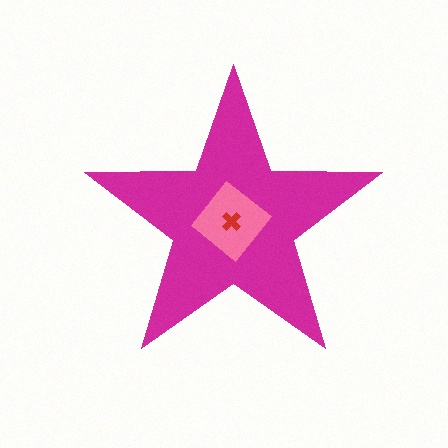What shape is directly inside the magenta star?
The pink diamond.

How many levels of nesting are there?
3.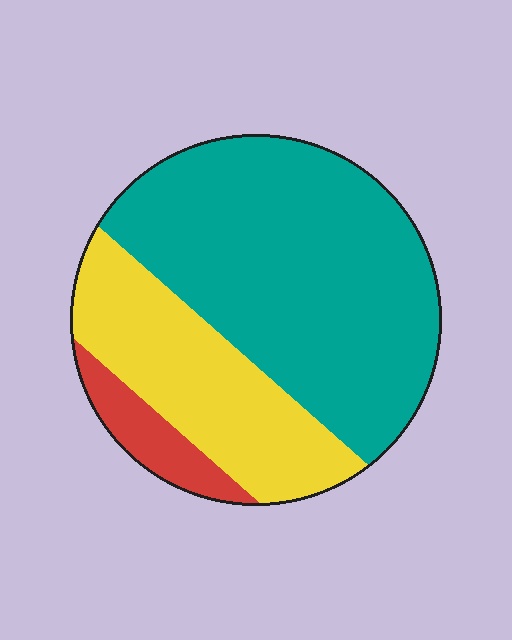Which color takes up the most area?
Teal, at roughly 60%.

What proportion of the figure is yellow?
Yellow takes up between a quarter and a half of the figure.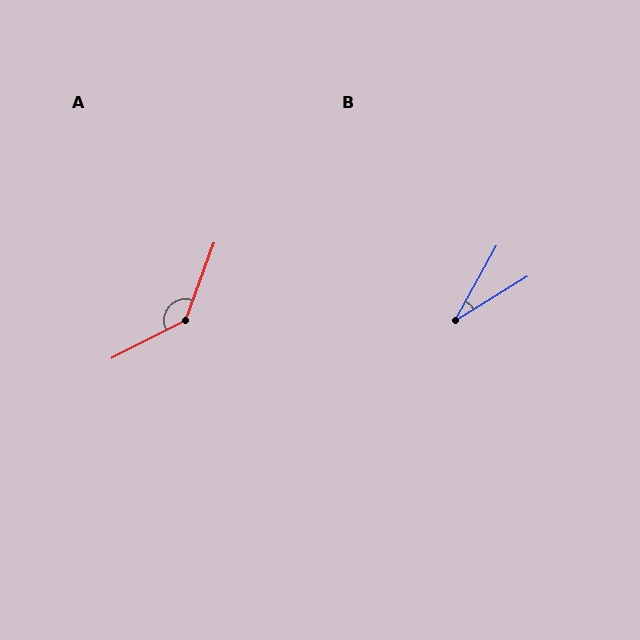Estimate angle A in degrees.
Approximately 137 degrees.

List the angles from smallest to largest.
B (30°), A (137°).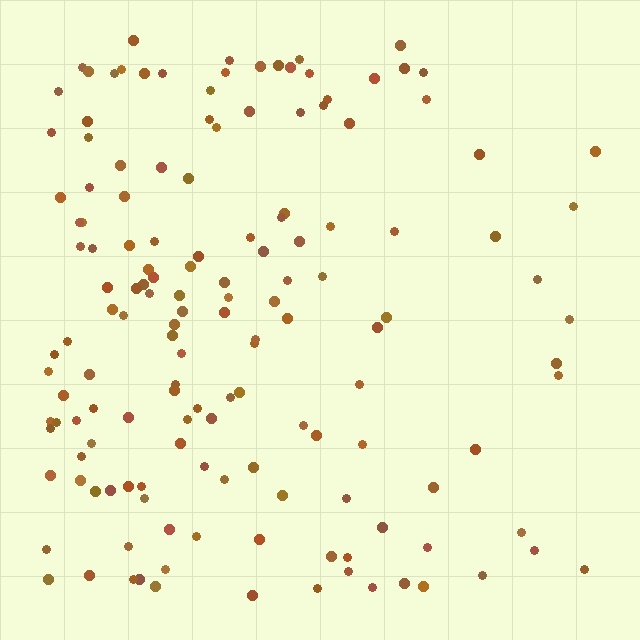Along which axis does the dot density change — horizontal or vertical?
Horizontal.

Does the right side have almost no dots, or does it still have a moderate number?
Still a moderate number, just noticeably fewer than the left.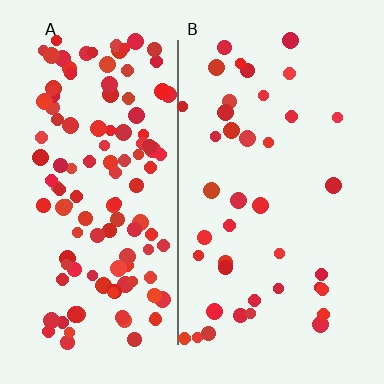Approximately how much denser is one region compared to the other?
Approximately 3.1× — region A over region B.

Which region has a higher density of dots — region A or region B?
A (the left).